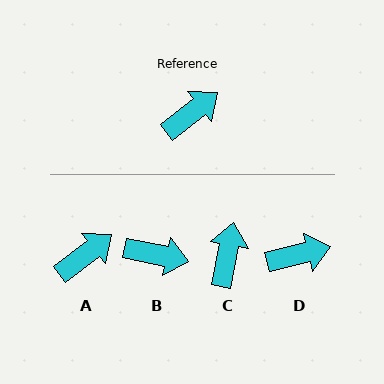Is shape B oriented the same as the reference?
No, it is off by about 50 degrees.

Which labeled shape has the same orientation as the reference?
A.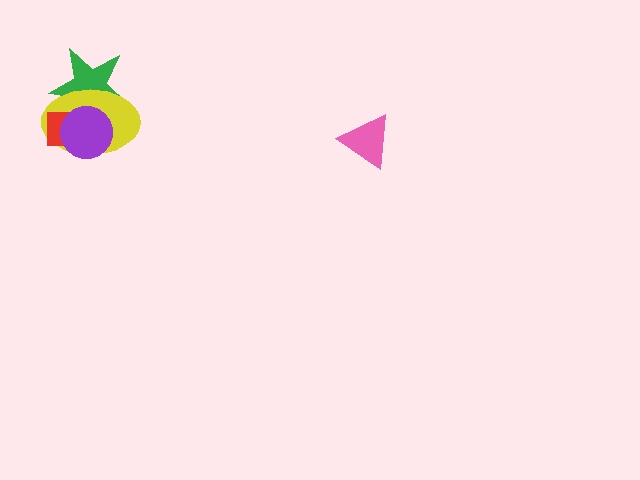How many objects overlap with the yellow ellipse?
3 objects overlap with the yellow ellipse.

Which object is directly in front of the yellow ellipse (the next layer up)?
The red rectangle is directly in front of the yellow ellipse.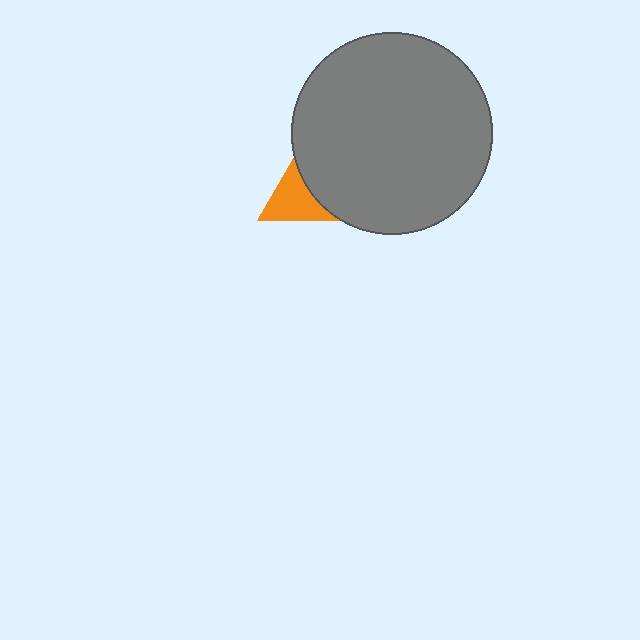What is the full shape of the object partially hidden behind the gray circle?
The partially hidden object is an orange triangle.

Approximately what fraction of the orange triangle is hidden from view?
Roughly 68% of the orange triangle is hidden behind the gray circle.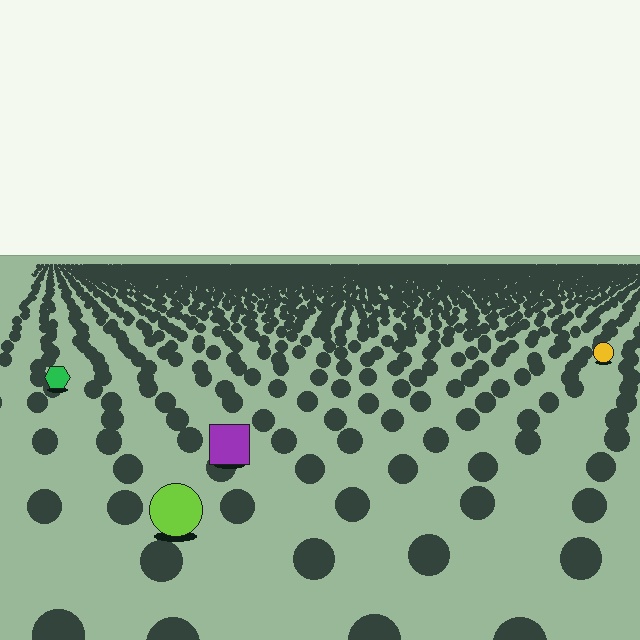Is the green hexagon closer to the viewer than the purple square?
No. The purple square is closer — you can tell from the texture gradient: the ground texture is coarser near it.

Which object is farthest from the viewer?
The yellow circle is farthest from the viewer. It appears smaller and the ground texture around it is denser.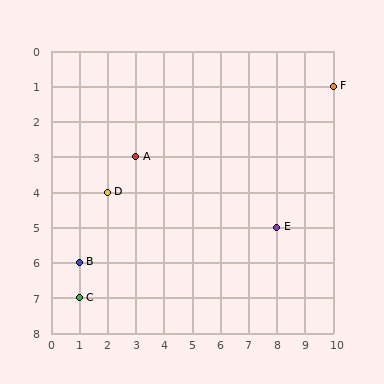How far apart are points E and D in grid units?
Points E and D are 6 columns and 1 row apart (about 6.1 grid units diagonally).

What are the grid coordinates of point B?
Point B is at grid coordinates (1, 6).